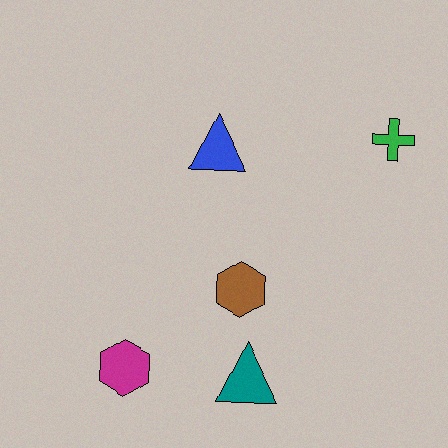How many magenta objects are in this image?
There is 1 magenta object.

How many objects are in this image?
There are 5 objects.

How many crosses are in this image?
There is 1 cross.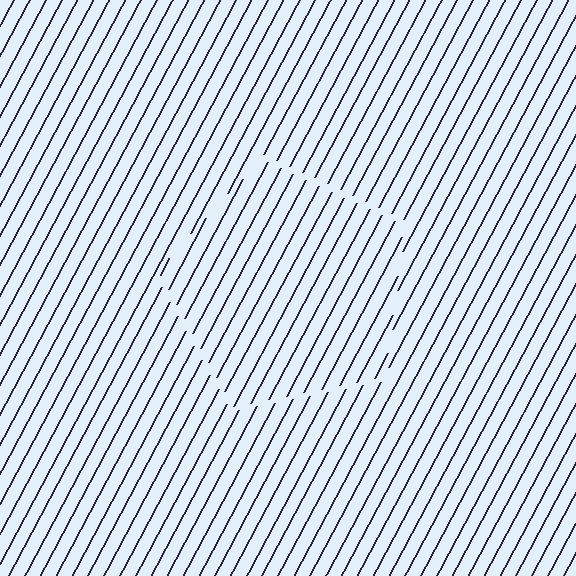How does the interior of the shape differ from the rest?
The interior of the shape contains the same grating, shifted by half a period — the contour is defined by the phase discontinuity where line-ends from the inner and outer gratings abut.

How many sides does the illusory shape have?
5 sides — the line-ends trace a pentagon.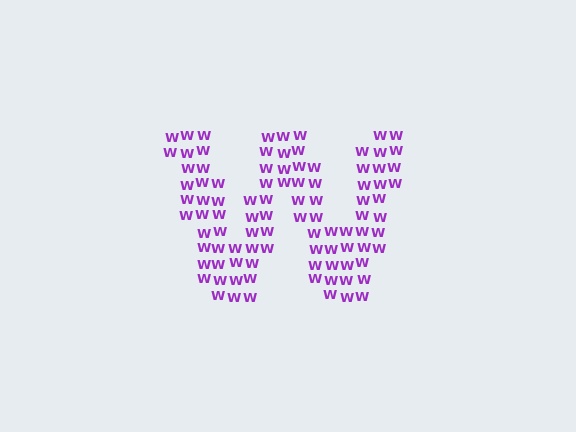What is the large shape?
The large shape is the letter W.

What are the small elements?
The small elements are letter W's.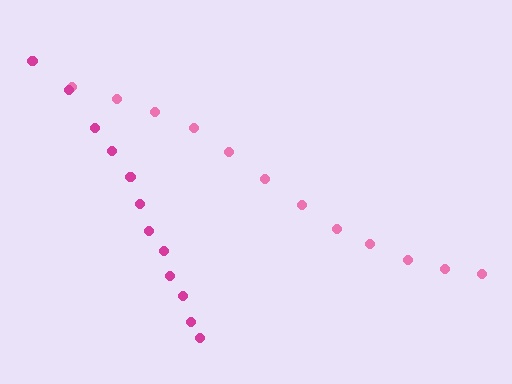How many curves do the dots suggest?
There are 2 distinct paths.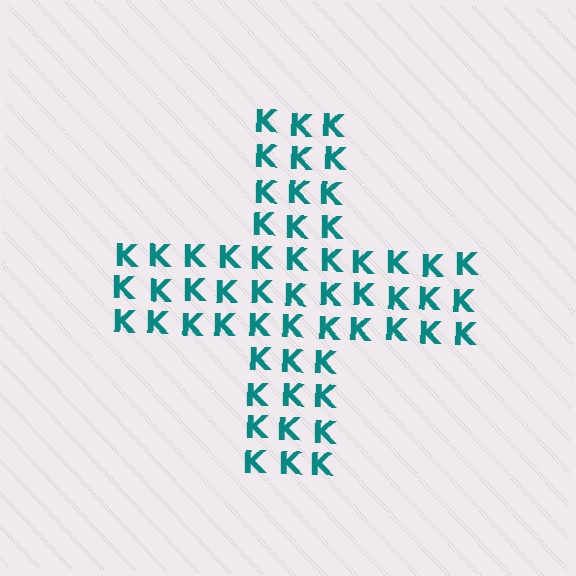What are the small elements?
The small elements are letter K's.